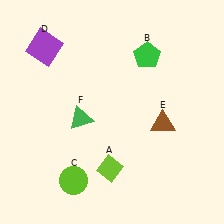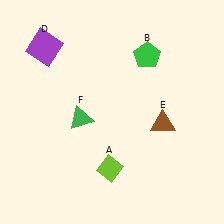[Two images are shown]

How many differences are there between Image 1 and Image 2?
There is 1 difference between the two images.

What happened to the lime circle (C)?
The lime circle (C) was removed in Image 2. It was in the bottom-left area of Image 1.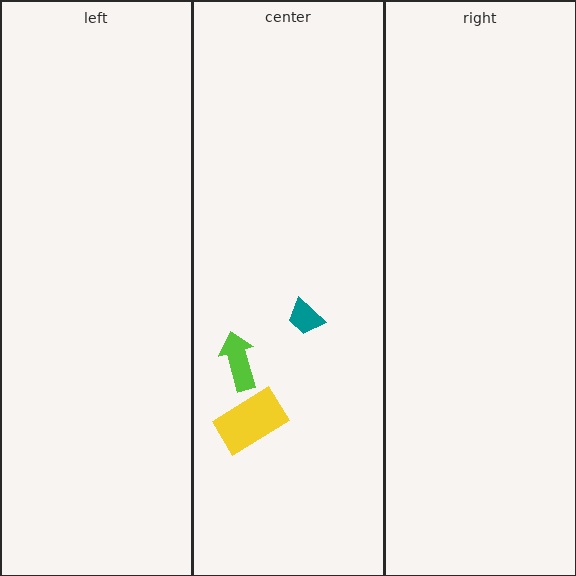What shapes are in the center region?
The yellow rectangle, the lime arrow, the teal trapezoid.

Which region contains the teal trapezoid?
The center region.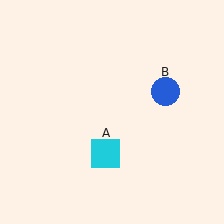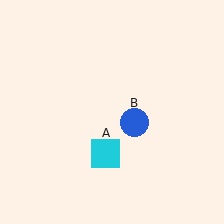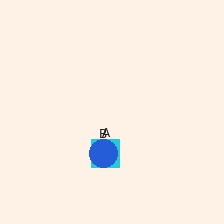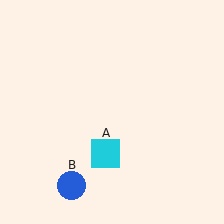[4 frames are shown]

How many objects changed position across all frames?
1 object changed position: blue circle (object B).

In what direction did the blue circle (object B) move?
The blue circle (object B) moved down and to the left.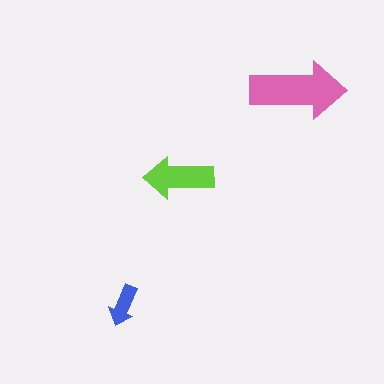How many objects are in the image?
There are 3 objects in the image.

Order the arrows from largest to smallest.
the pink one, the lime one, the blue one.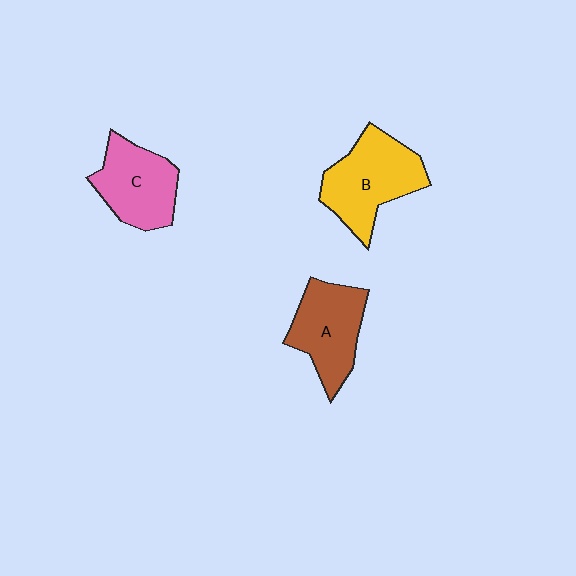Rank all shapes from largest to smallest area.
From largest to smallest: B (yellow), A (brown), C (pink).